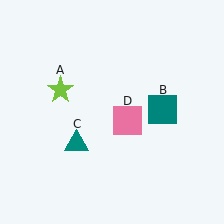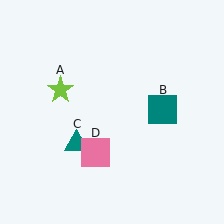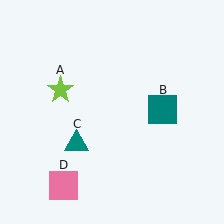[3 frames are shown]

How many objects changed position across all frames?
1 object changed position: pink square (object D).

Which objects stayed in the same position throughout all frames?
Lime star (object A) and teal square (object B) and teal triangle (object C) remained stationary.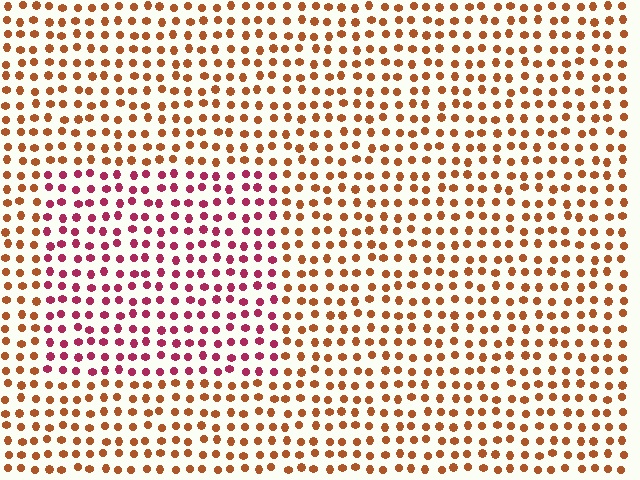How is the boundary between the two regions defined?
The boundary is defined purely by a slight shift in hue (about 45 degrees). Spacing, size, and orientation are identical on both sides.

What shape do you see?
I see a rectangle.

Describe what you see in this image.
The image is filled with small brown elements in a uniform arrangement. A rectangle-shaped region is visible where the elements are tinted to a slightly different hue, forming a subtle color boundary.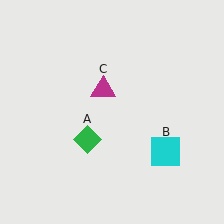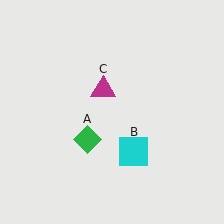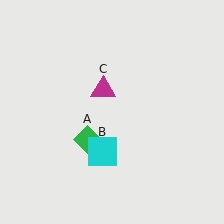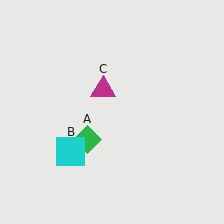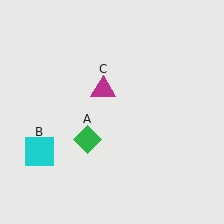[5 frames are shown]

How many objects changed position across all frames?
1 object changed position: cyan square (object B).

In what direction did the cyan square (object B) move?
The cyan square (object B) moved left.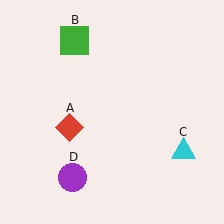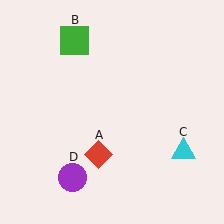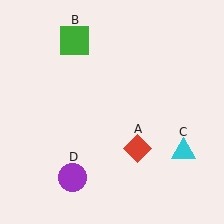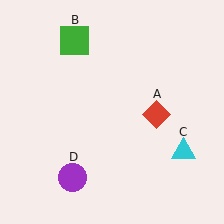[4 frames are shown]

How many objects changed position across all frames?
1 object changed position: red diamond (object A).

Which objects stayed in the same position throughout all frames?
Green square (object B) and cyan triangle (object C) and purple circle (object D) remained stationary.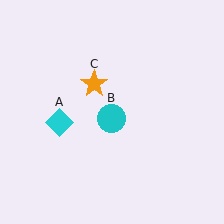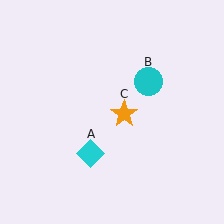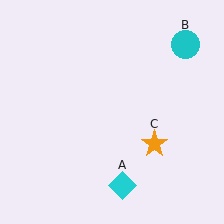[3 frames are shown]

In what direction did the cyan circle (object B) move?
The cyan circle (object B) moved up and to the right.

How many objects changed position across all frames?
3 objects changed position: cyan diamond (object A), cyan circle (object B), orange star (object C).